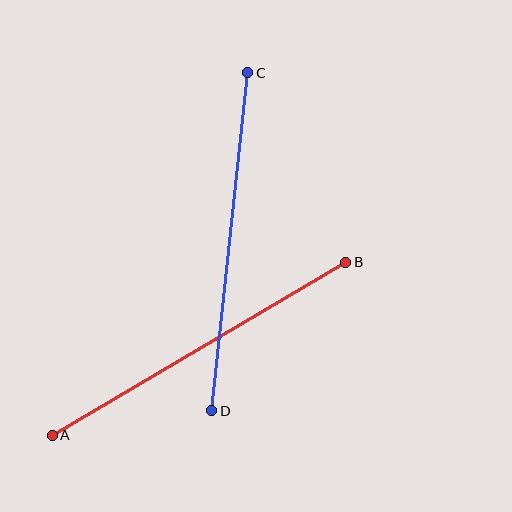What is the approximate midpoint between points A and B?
The midpoint is at approximately (199, 349) pixels.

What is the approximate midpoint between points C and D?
The midpoint is at approximately (230, 242) pixels.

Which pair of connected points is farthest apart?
Points A and B are farthest apart.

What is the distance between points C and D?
The distance is approximately 340 pixels.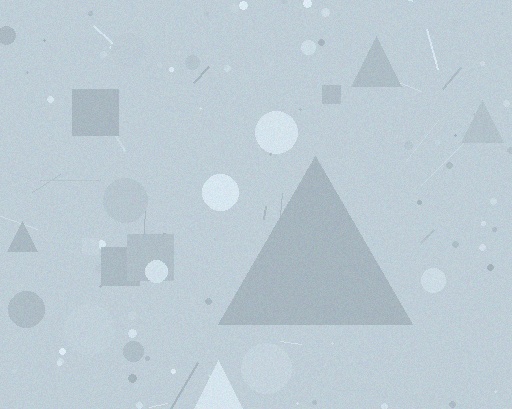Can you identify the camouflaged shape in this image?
The camouflaged shape is a triangle.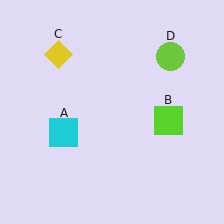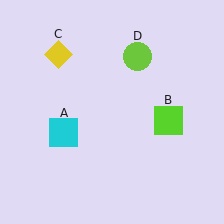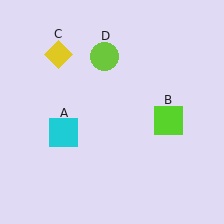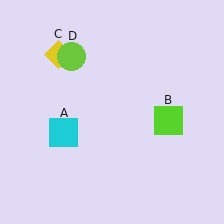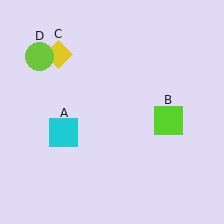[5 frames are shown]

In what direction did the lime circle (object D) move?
The lime circle (object D) moved left.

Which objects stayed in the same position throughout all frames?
Cyan square (object A) and lime square (object B) and yellow diamond (object C) remained stationary.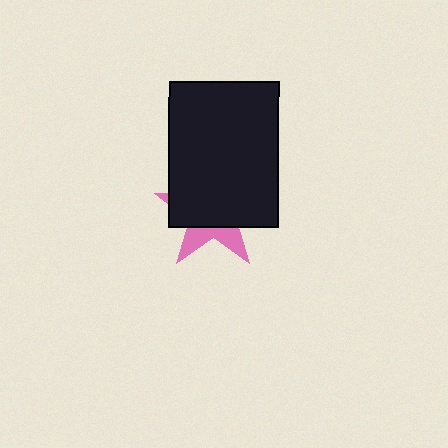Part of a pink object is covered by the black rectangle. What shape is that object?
It is a star.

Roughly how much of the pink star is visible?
A small part of it is visible (roughly 31%).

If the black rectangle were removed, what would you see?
You would see the complete pink star.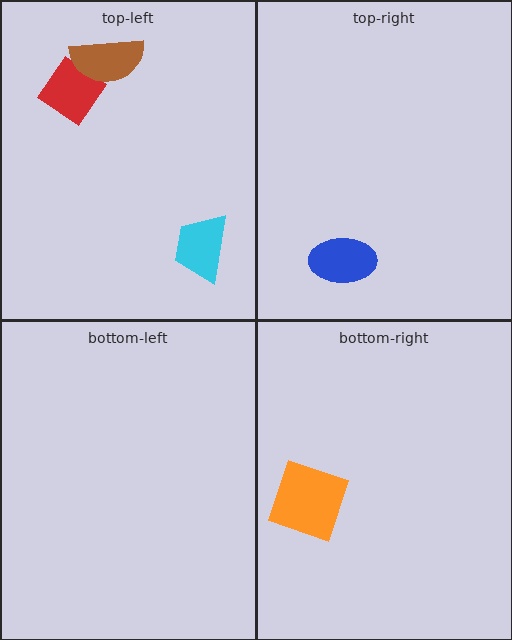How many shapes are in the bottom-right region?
1.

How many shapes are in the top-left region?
3.